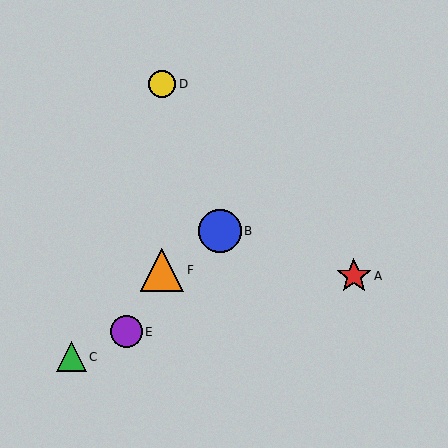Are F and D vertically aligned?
Yes, both are at x≈162.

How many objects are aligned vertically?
2 objects (D, F) are aligned vertically.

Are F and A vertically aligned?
No, F is at x≈162 and A is at x≈354.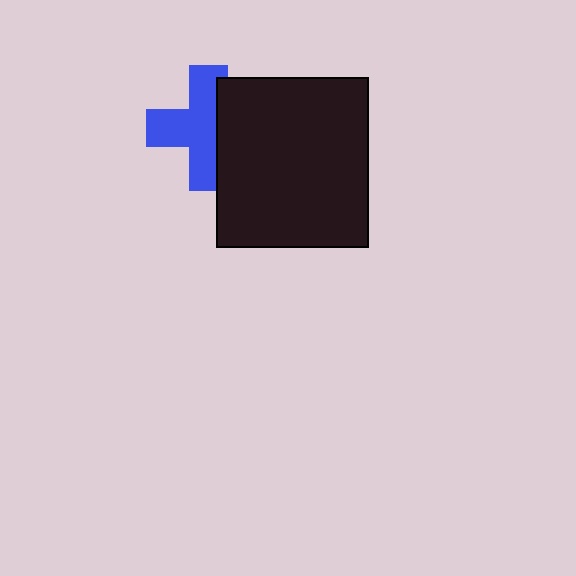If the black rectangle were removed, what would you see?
You would see the complete blue cross.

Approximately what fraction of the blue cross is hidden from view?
Roughly 37% of the blue cross is hidden behind the black rectangle.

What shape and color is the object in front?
The object in front is a black rectangle.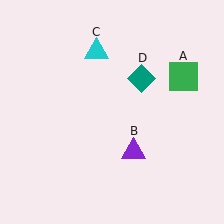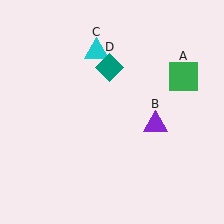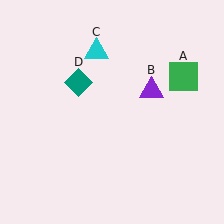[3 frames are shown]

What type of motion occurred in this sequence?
The purple triangle (object B), teal diamond (object D) rotated counterclockwise around the center of the scene.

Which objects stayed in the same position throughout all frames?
Green square (object A) and cyan triangle (object C) remained stationary.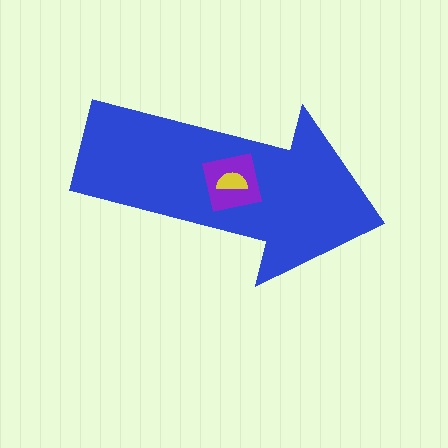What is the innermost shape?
The yellow semicircle.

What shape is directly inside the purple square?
The yellow semicircle.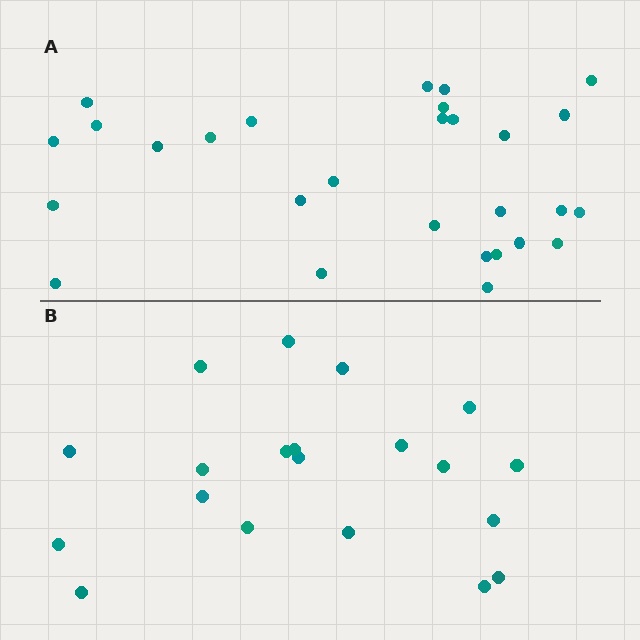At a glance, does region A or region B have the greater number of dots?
Region A (the top region) has more dots.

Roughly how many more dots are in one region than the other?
Region A has roughly 8 or so more dots than region B.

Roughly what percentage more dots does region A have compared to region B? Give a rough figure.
About 40% more.